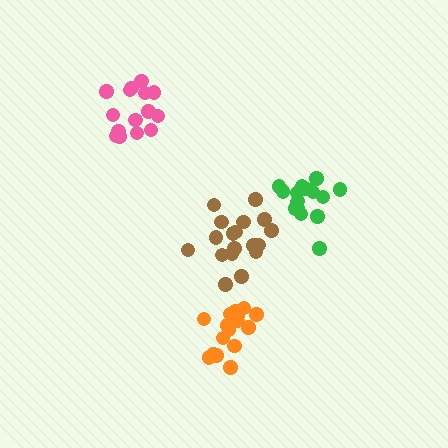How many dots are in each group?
Group 1: 17 dots, Group 2: 18 dots, Group 3: 15 dots, Group 4: 17 dots (67 total).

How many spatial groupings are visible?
There are 4 spatial groupings.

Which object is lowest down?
The orange cluster is bottommost.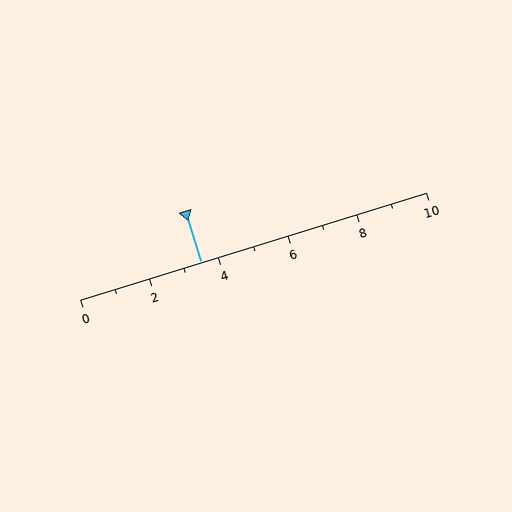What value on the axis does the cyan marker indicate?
The marker indicates approximately 3.5.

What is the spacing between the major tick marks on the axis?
The major ticks are spaced 2 apart.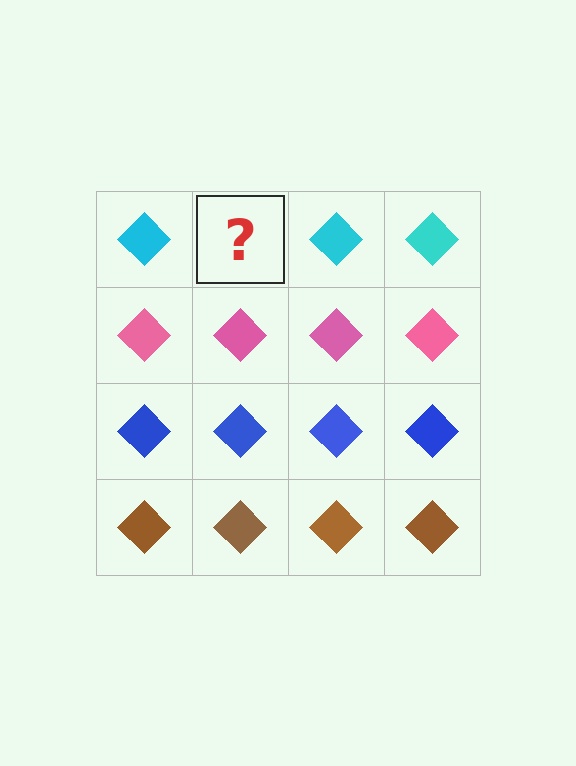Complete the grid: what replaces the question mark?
The question mark should be replaced with a cyan diamond.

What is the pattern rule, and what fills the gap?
The rule is that each row has a consistent color. The gap should be filled with a cyan diamond.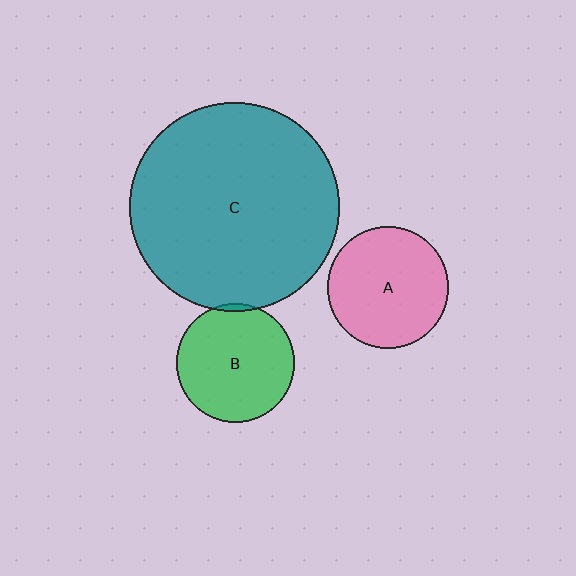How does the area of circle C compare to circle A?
Approximately 2.9 times.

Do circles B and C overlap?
Yes.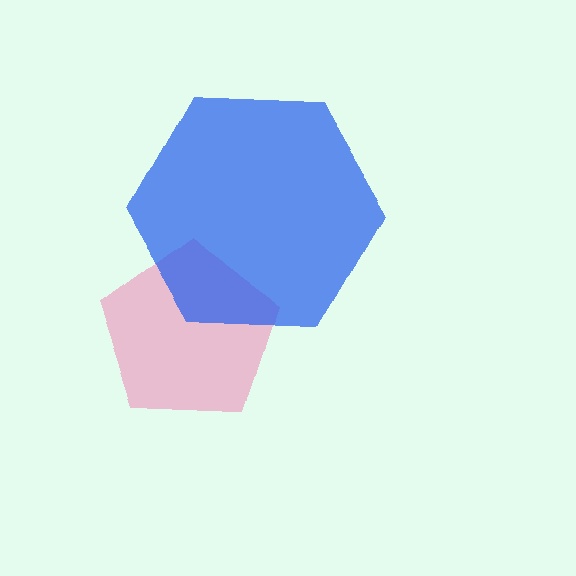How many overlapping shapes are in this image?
There are 2 overlapping shapes in the image.